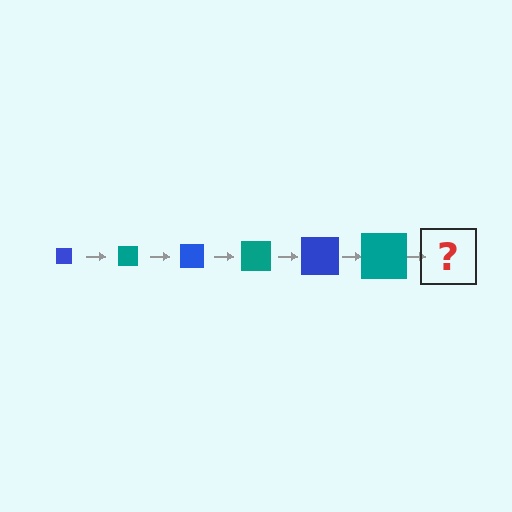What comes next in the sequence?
The next element should be a blue square, larger than the previous one.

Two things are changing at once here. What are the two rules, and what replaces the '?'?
The two rules are that the square grows larger each step and the color cycles through blue and teal. The '?' should be a blue square, larger than the previous one.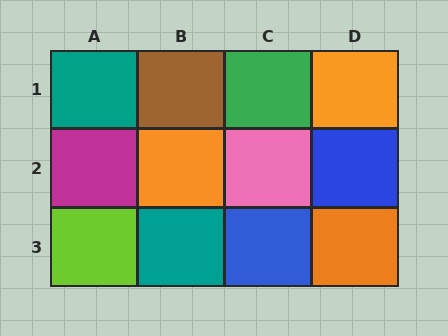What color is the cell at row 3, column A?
Lime.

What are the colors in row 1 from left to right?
Teal, brown, green, orange.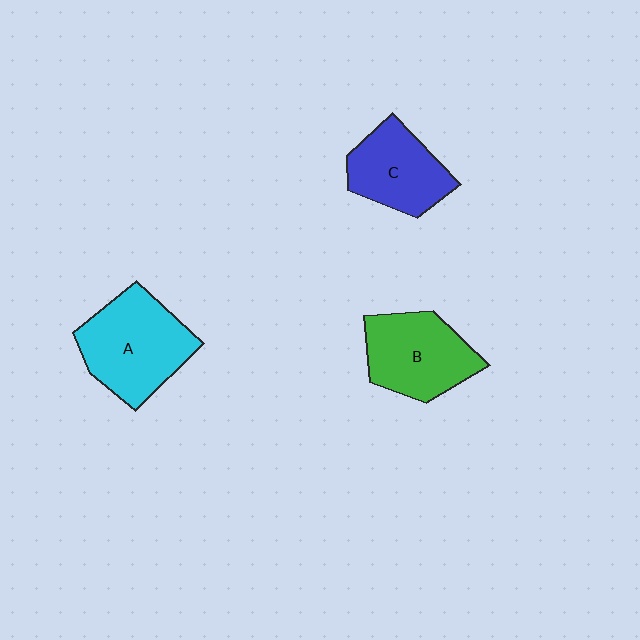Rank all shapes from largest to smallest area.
From largest to smallest: A (cyan), B (green), C (blue).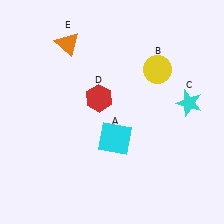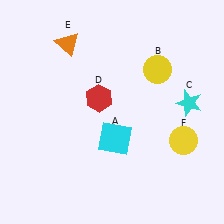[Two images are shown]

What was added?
A yellow circle (F) was added in Image 2.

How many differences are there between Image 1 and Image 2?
There is 1 difference between the two images.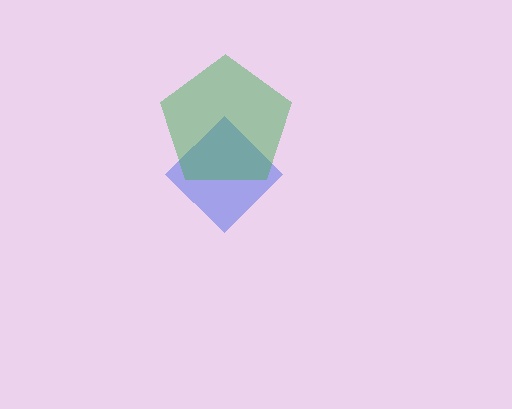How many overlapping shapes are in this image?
There are 2 overlapping shapes in the image.